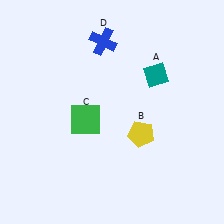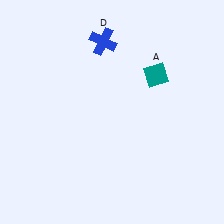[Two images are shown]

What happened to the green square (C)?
The green square (C) was removed in Image 2. It was in the bottom-left area of Image 1.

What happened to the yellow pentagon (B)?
The yellow pentagon (B) was removed in Image 2. It was in the bottom-right area of Image 1.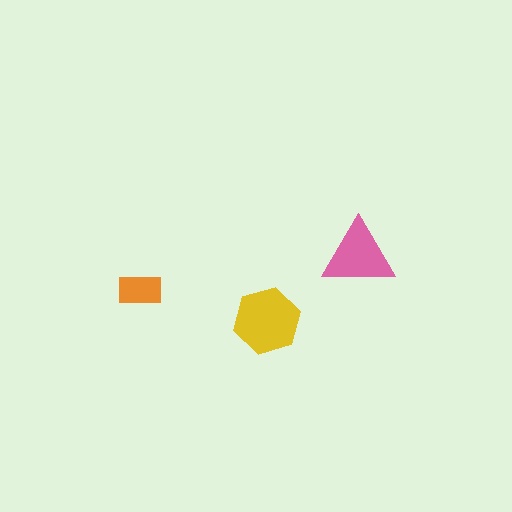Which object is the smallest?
The orange rectangle.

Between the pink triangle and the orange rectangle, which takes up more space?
The pink triangle.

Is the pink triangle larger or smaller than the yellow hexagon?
Smaller.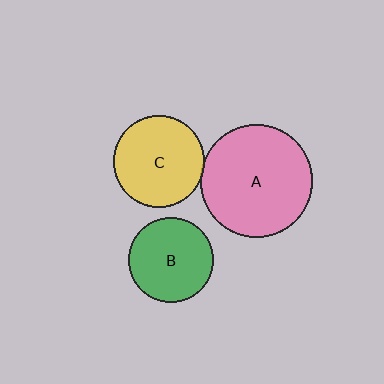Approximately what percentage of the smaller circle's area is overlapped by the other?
Approximately 5%.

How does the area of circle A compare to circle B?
Approximately 1.7 times.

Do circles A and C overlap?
Yes.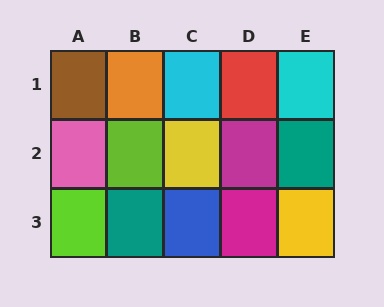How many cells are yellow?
2 cells are yellow.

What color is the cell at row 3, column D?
Magenta.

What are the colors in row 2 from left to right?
Pink, lime, yellow, magenta, teal.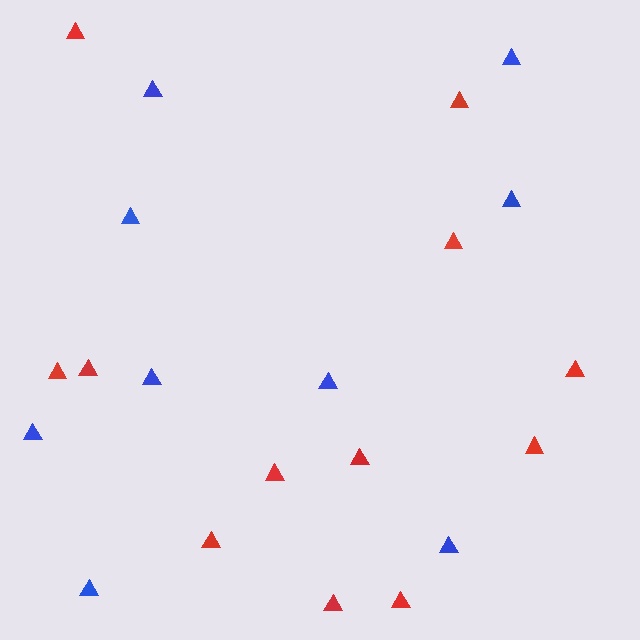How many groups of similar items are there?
There are 2 groups: one group of blue triangles (9) and one group of red triangles (12).